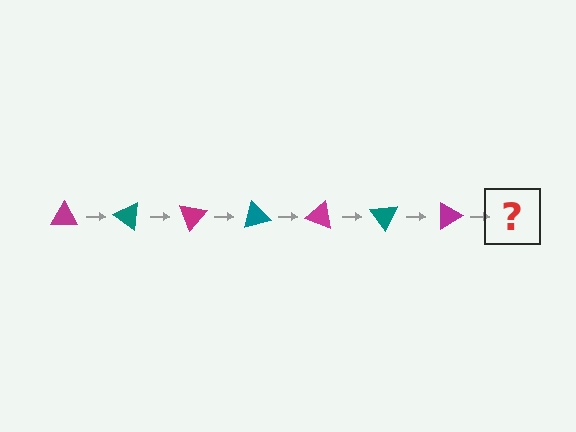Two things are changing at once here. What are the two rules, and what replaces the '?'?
The two rules are that it rotates 35 degrees each step and the color cycles through magenta and teal. The '?' should be a teal triangle, rotated 245 degrees from the start.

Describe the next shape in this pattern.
It should be a teal triangle, rotated 245 degrees from the start.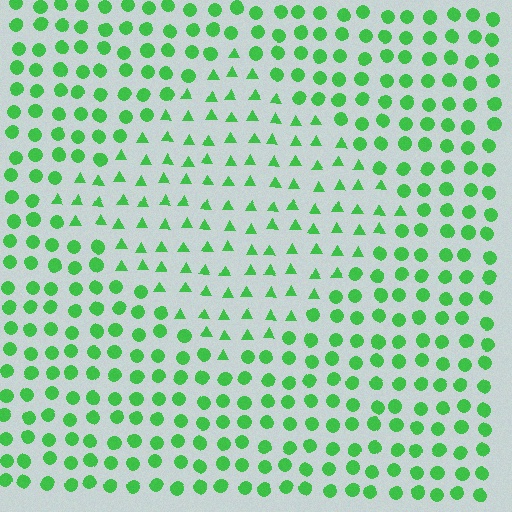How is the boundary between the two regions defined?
The boundary is defined by a change in element shape: triangles inside vs. circles outside. All elements share the same color and spacing.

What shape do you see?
I see a diamond.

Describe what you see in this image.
The image is filled with small green elements arranged in a uniform grid. A diamond-shaped region contains triangles, while the surrounding area contains circles. The boundary is defined purely by the change in element shape.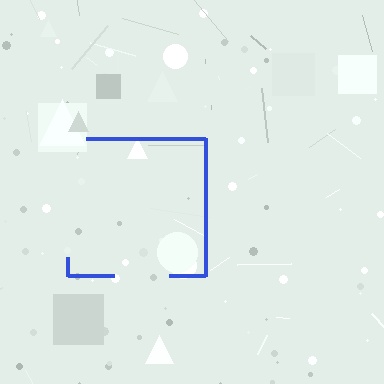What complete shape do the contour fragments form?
The contour fragments form a square.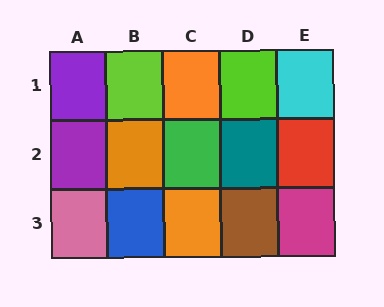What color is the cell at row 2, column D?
Teal.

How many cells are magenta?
1 cell is magenta.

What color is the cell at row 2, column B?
Orange.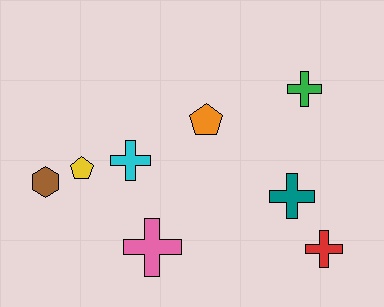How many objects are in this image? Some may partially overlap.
There are 8 objects.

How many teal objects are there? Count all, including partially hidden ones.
There is 1 teal object.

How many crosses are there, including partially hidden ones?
There are 5 crosses.